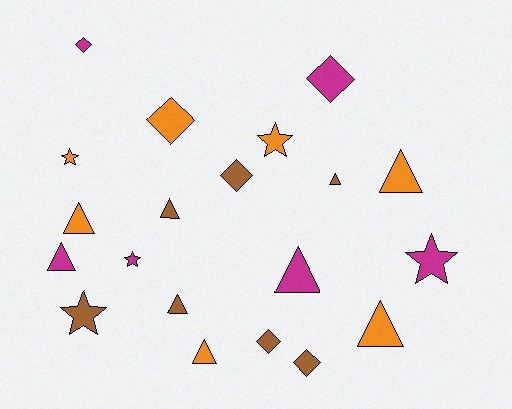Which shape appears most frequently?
Triangle, with 9 objects.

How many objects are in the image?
There are 20 objects.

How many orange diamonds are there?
There is 1 orange diamond.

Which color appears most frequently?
Orange, with 7 objects.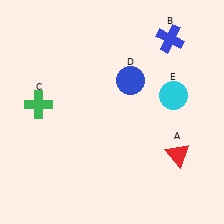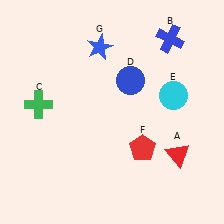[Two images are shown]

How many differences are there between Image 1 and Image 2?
There are 2 differences between the two images.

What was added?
A red pentagon (F), a blue star (G) were added in Image 2.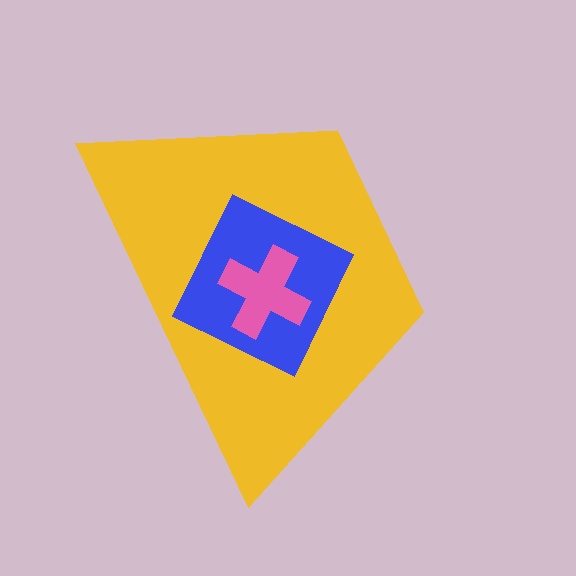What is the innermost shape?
The pink cross.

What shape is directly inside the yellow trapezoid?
The blue square.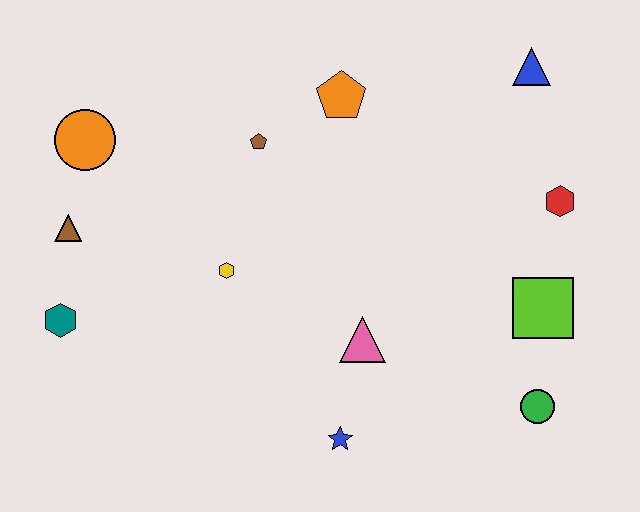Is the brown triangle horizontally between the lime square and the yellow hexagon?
No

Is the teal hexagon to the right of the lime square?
No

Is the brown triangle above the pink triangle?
Yes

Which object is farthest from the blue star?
The blue triangle is farthest from the blue star.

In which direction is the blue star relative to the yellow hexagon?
The blue star is below the yellow hexagon.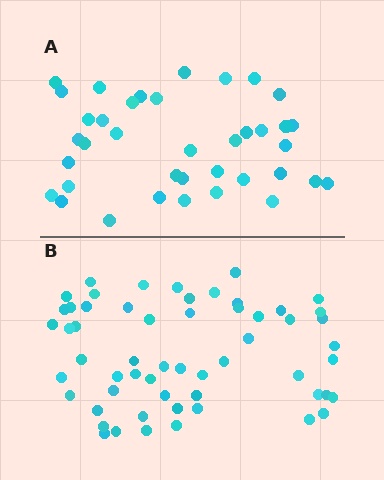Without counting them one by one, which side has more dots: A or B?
Region B (the bottom region) has more dots.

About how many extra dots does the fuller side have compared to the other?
Region B has approximately 20 more dots than region A.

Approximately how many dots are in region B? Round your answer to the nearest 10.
About 60 dots. (The exact count is 57, which rounds to 60.)